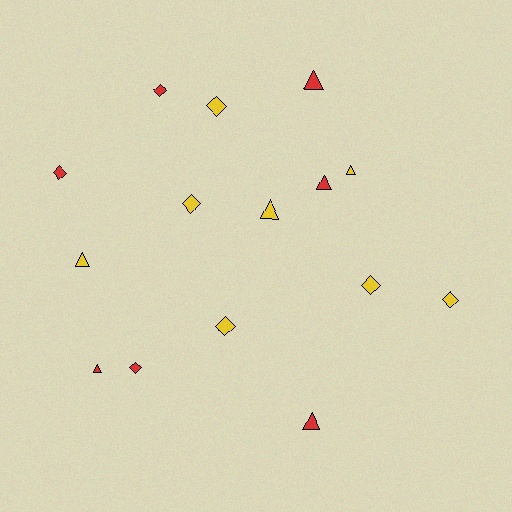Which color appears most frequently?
Yellow, with 8 objects.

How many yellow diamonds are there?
There are 5 yellow diamonds.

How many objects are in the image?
There are 15 objects.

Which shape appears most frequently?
Diamond, with 8 objects.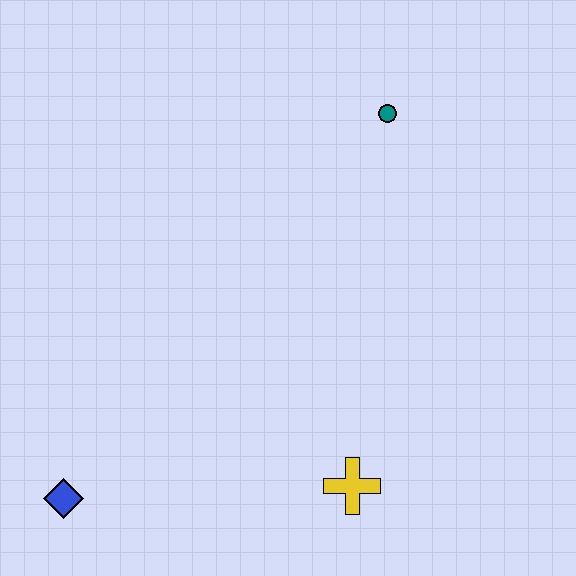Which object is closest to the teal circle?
The yellow cross is closest to the teal circle.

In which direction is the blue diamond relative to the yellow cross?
The blue diamond is to the left of the yellow cross.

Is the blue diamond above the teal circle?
No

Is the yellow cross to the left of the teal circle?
Yes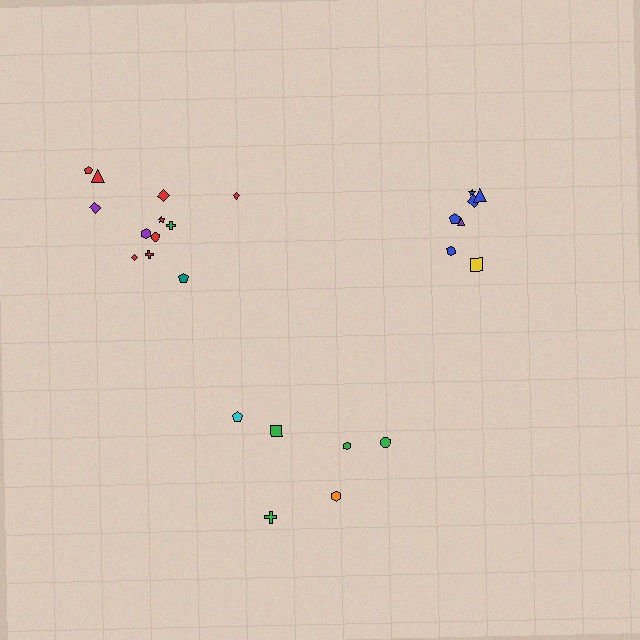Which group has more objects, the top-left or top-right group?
The top-left group.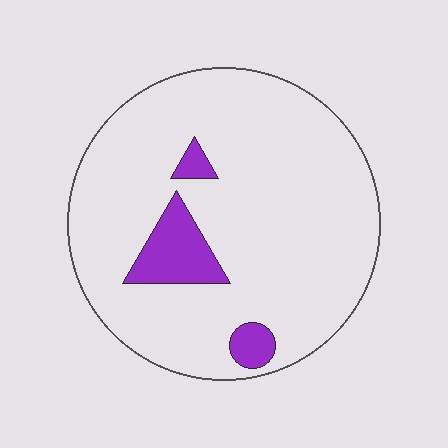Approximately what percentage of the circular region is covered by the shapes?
Approximately 10%.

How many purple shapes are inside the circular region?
3.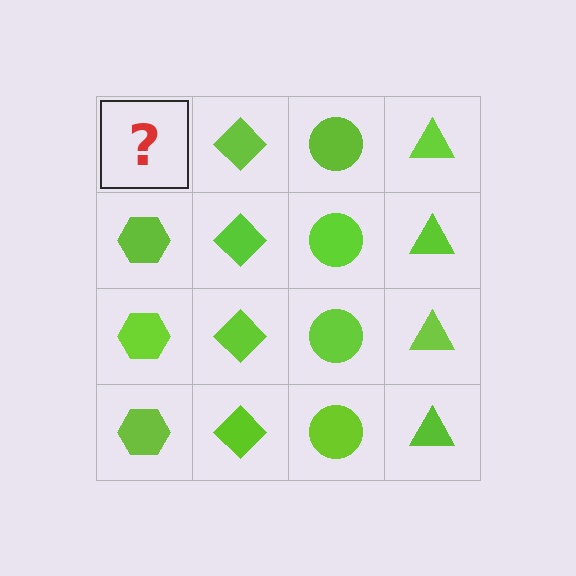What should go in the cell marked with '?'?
The missing cell should contain a lime hexagon.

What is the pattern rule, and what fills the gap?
The rule is that each column has a consistent shape. The gap should be filled with a lime hexagon.